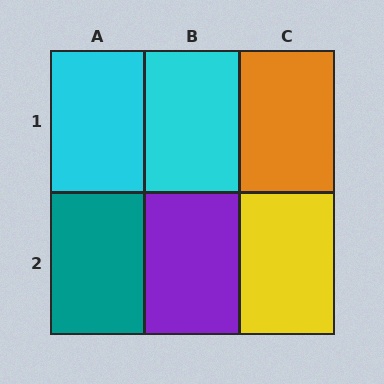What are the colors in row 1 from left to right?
Cyan, cyan, orange.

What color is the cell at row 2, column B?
Purple.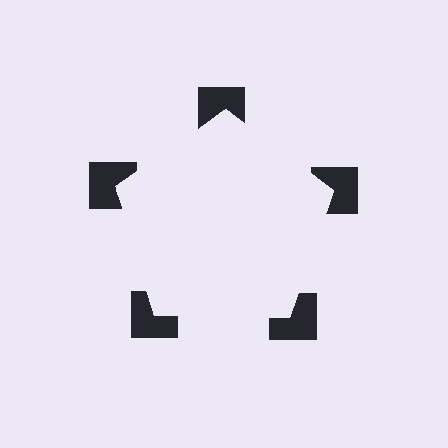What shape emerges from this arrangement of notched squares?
An illusory pentagon — its edges are inferred from the aligned wedge cuts in the notched squares, not physically drawn.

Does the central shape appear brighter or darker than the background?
It typically appears slightly brighter than the background, even though no actual brightness change is drawn.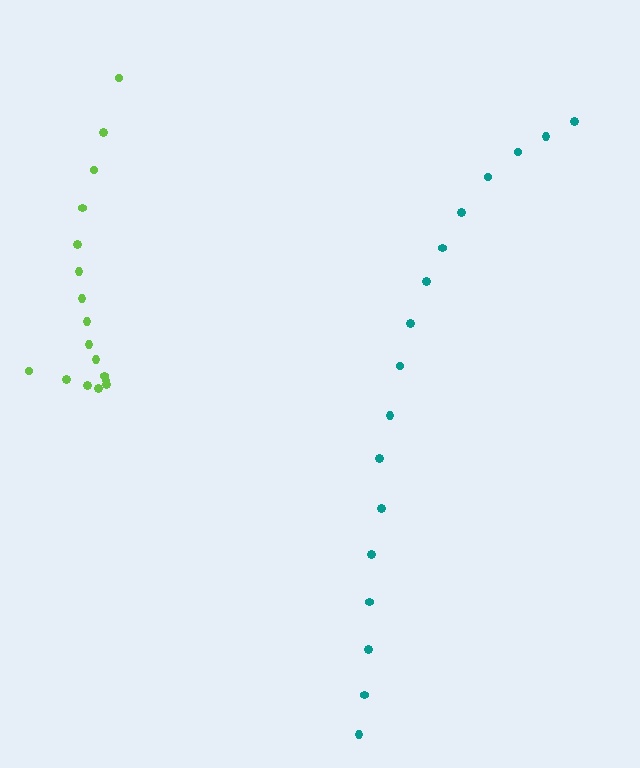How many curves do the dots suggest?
There are 2 distinct paths.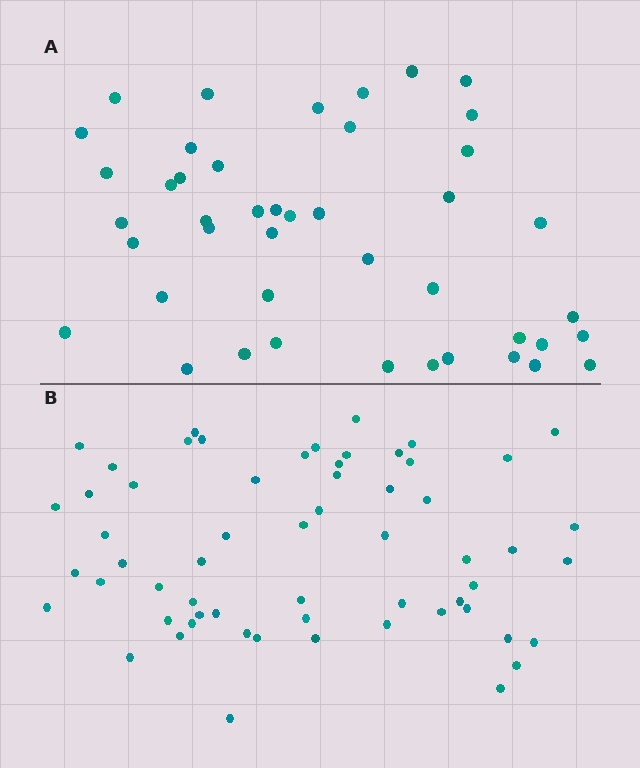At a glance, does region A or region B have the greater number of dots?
Region B (the bottom region) has more dots.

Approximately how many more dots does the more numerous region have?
Region B has approximately 15 more dots than region A.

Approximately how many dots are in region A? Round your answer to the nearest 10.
About 40 dots. (The exact count is 44, which rounds to 40.)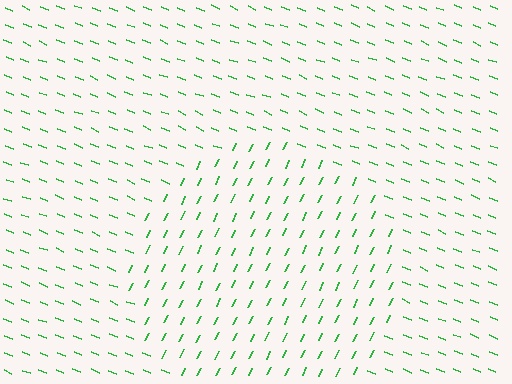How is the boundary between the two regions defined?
The boundary is defined purely by a change in line orientation (approximately 86 degrees difference). All lines are the same color and thickness.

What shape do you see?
I see a circle.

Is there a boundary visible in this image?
Yes, there is a texture boundary formed by a change in line orientation.